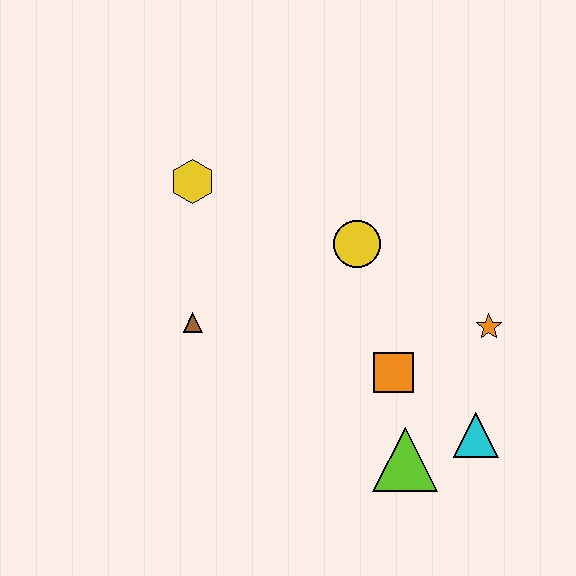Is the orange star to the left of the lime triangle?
No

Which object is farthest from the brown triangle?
The cyan triangle is farthest from the brown triangle.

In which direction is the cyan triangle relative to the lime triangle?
The cyan triangle is to the right of the lime triangle.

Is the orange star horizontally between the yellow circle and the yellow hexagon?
No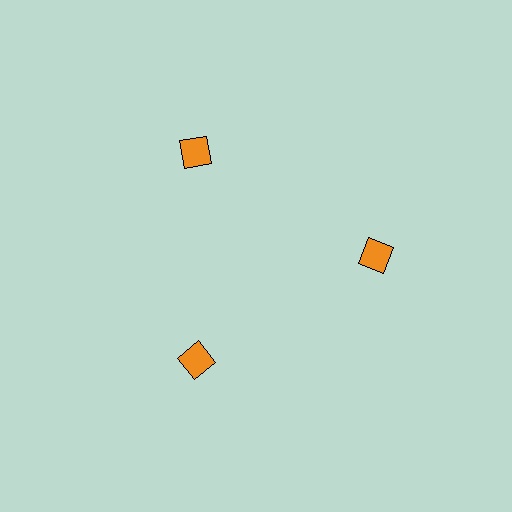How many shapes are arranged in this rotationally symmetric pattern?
There are 3 shapes, arranged in 3 groups of 1.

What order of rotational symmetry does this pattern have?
This pattern has 3-fold rotational symmetry.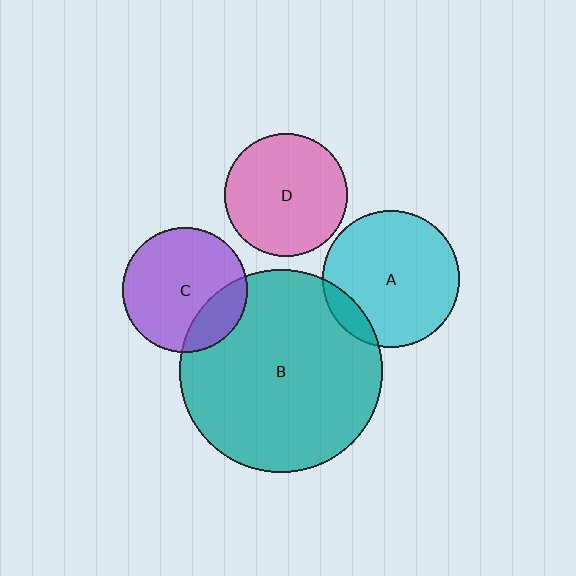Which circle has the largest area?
Circle B (teal).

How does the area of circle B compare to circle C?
Approximately 2.6 times.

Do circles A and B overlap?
Yes.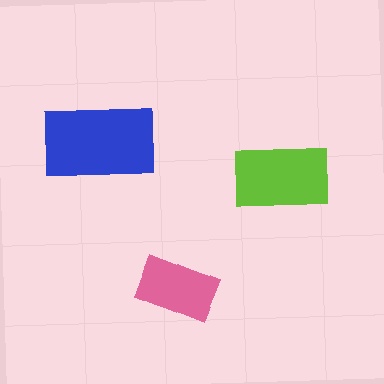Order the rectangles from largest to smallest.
the blue one, the lime one, the pink one.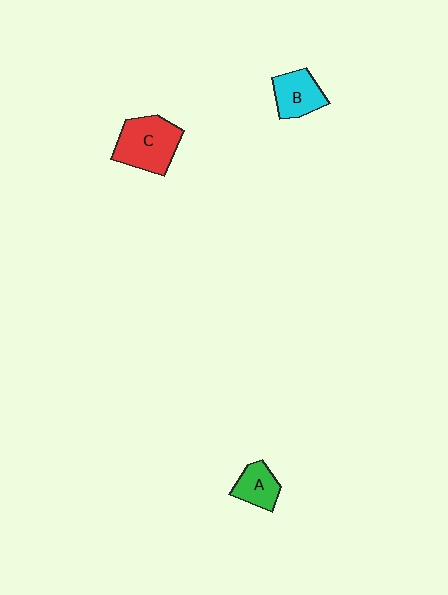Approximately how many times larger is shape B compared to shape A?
Approximately 1.2 times.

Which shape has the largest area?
Shape C (red).